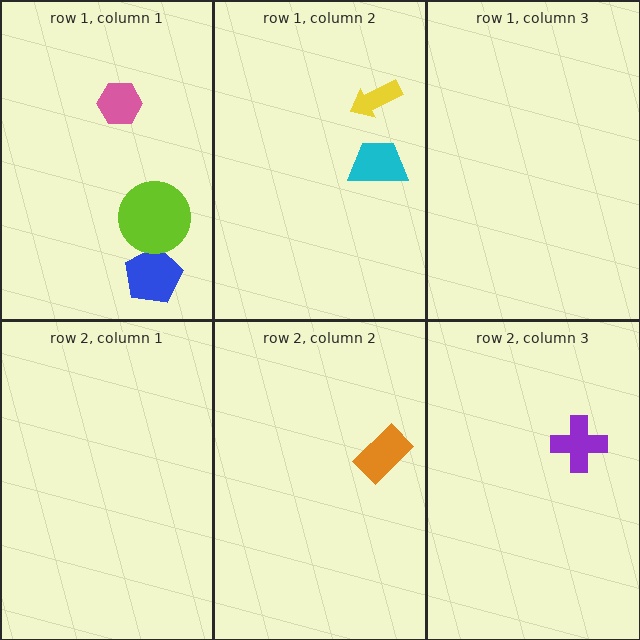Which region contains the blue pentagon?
The row 1, column 1 region.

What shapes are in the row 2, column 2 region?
The orange rectangle.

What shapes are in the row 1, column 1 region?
The blue pentagon, the lime circle, the pink hexagon.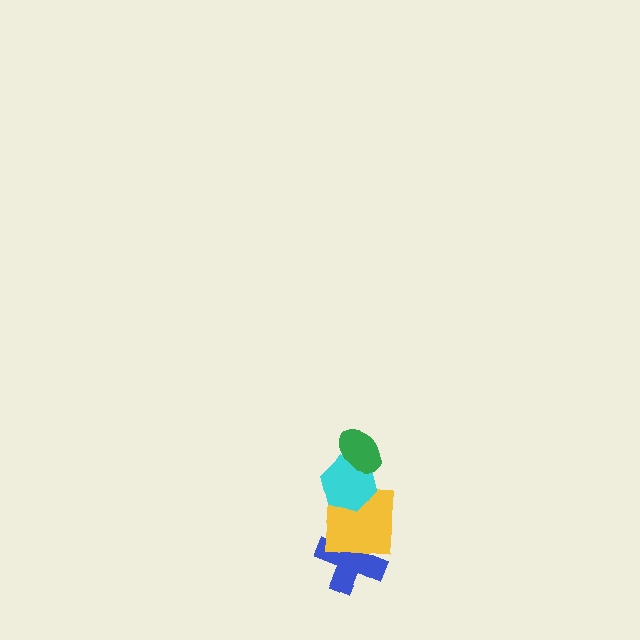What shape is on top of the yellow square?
The cyan hexagon is on top of the yellow square.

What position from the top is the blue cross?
The blue cross is 4th from the top.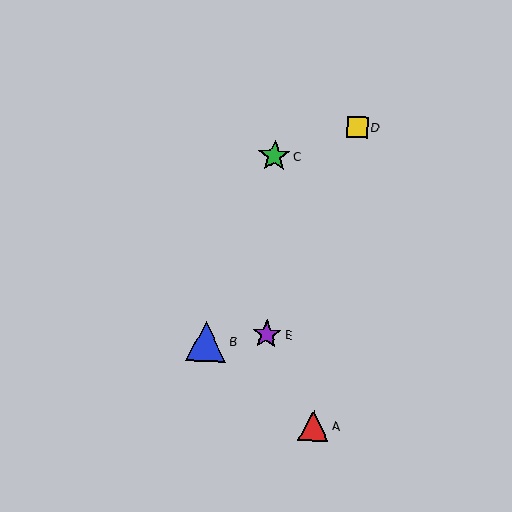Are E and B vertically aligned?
No, E is at x≈267 and B is at x≈206.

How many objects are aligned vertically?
2 objects (C, E) are aligned vertically.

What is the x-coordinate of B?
Object B is at x≈206.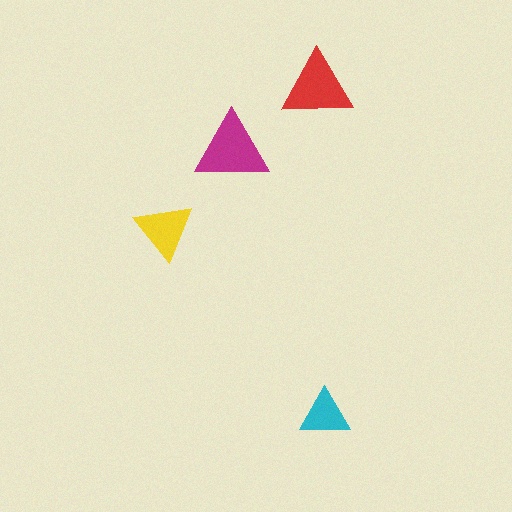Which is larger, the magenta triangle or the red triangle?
The magenta one.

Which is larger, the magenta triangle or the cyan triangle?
The magenta one.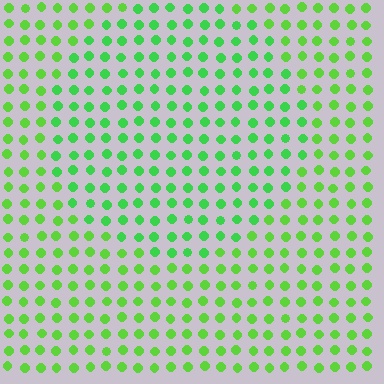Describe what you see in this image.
The image is filled with small lime elements in a uniform arrangement. A circle-shaped region is visible where the elements are tinted to a slightly different hue, forming a subtle color boundary.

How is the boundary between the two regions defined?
The boundary is defined purely by a slight shift in hue (about 21 degrees). Spacing, size, and orientation are identical on both sides.